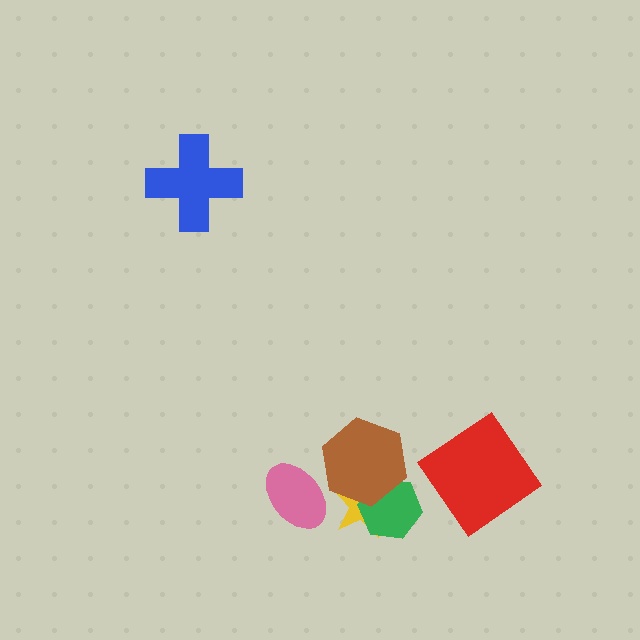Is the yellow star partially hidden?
Yes, it is partially covered by another shape.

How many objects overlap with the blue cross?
0 objects overlap with the blue cross.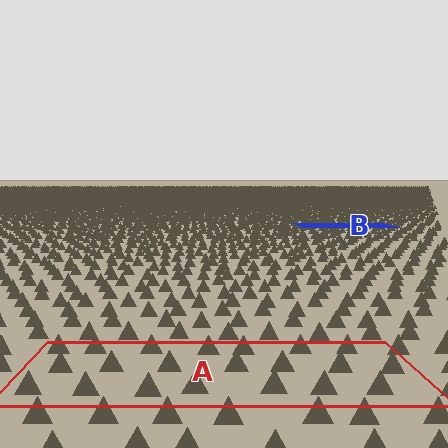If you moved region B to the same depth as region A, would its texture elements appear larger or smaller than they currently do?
They would appear larger. At a closer depth, the same texture elements are projected at a bigger on-screen size.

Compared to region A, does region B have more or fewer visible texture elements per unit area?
Region B has more texture elements per unit area — they are packed more densely because it is farther away.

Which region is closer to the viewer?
Region A is closer. The texture elements there are larger and more spread out.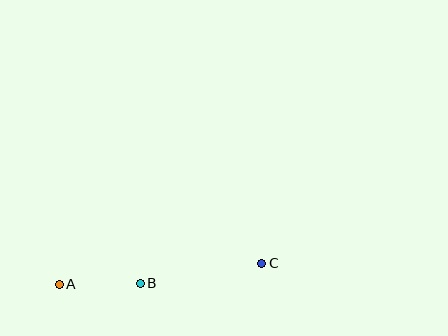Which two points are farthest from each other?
Points A and C are farthest from each other.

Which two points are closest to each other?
Points A and B are closest to each other.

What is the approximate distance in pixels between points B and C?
The distance between B and C is approximately 123 pixels.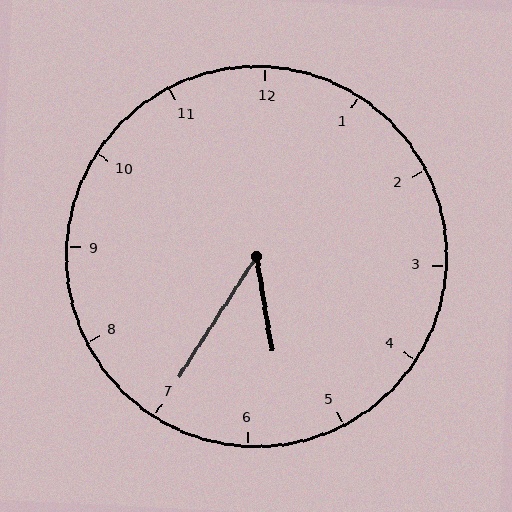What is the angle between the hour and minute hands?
Approximately 42 degrees.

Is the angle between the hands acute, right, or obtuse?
It is acute.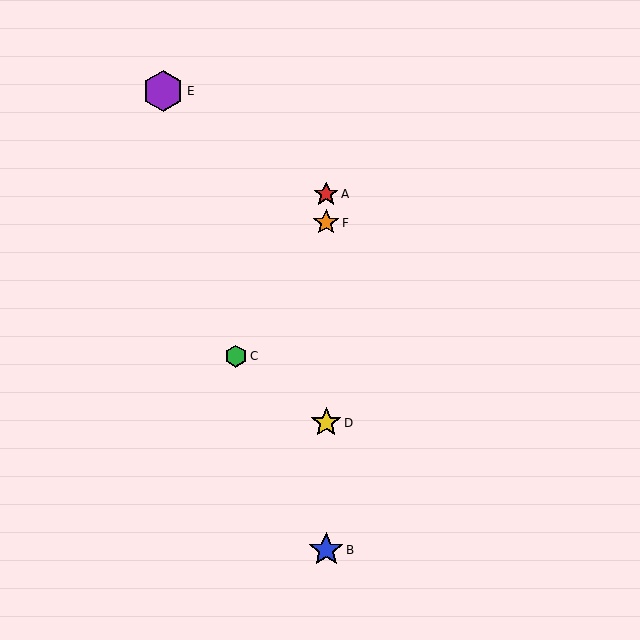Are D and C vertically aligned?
No, D is at x≈326 and C is at x≈236.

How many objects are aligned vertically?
4 objects (A, B, D, F) are aligned vertically.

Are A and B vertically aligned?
Yes, both are at x≈326.